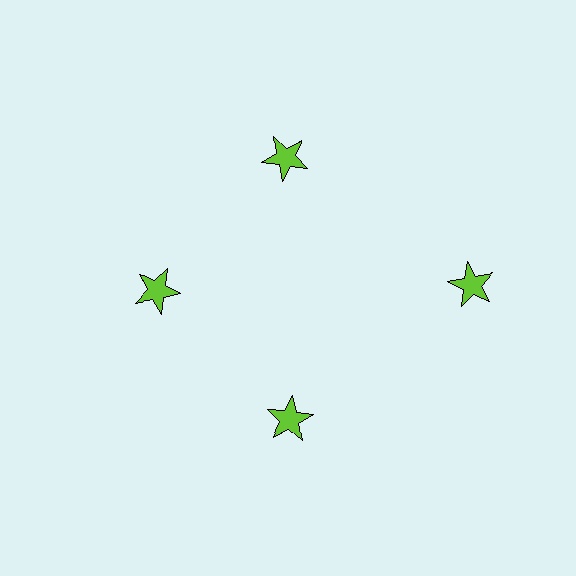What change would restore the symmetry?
The symmetry would be restored by moving it inward, back onto the ring so that all 4 stars sit at equal angles and equal distance from the center.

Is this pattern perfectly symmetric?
No. The 4 lime stars are arranged in a ring, but one element near the 3 o'clock position is pushed outward from the center, breaking the 4-fold rotational symmetry.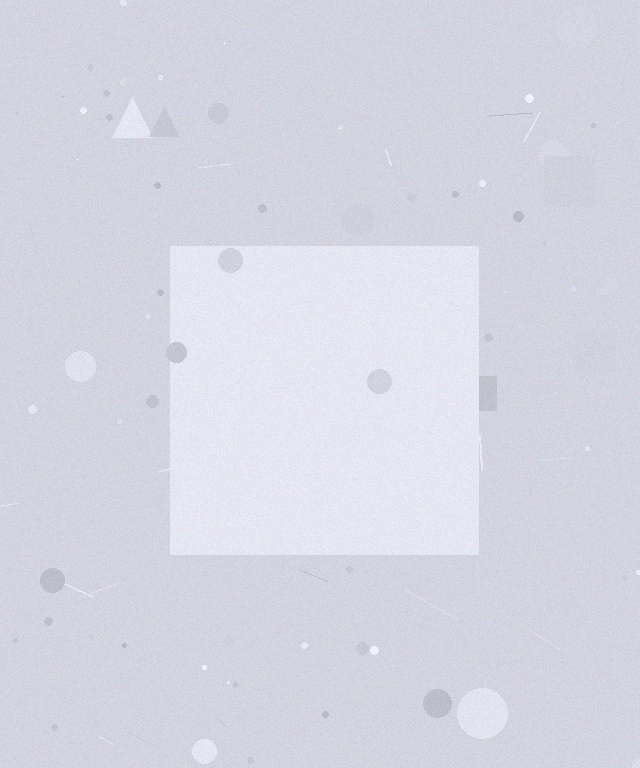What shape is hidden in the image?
A square is hidden in the image.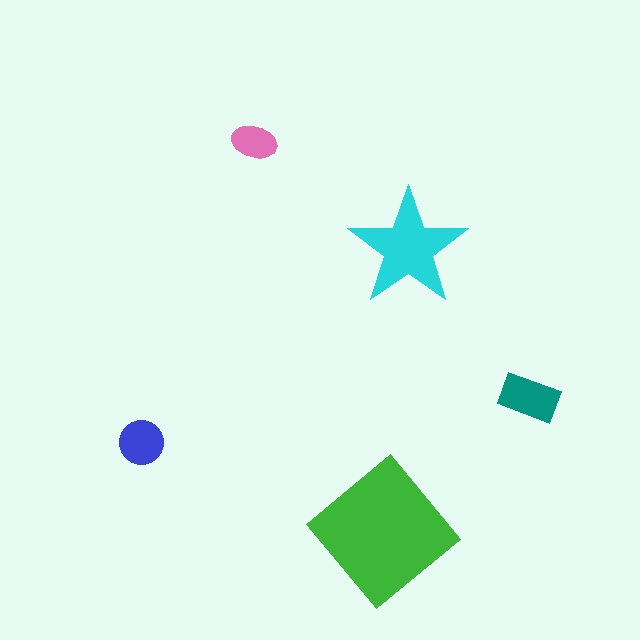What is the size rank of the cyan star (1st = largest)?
2nd.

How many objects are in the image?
There are 5 objects in the image.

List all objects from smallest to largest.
The pink ellipse, the blue circle, the teal rectangle, the cyan star, the green diamond.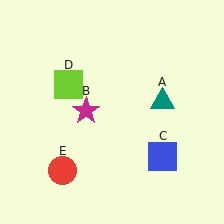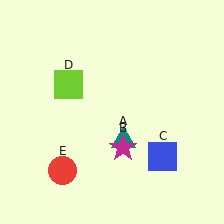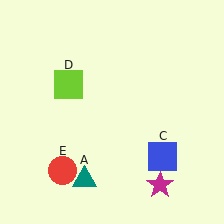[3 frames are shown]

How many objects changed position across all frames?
2 objects changed position: teal triangle (object A), magenta star (object B).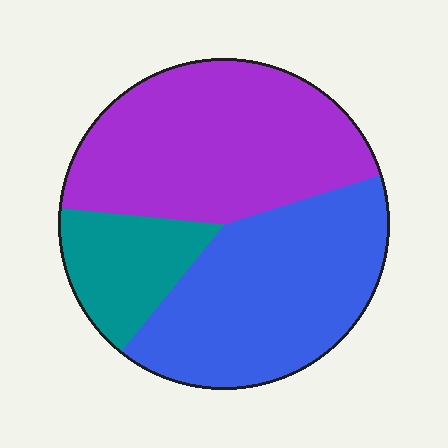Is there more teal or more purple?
Purple.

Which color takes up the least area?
Teal, at roughly 15%.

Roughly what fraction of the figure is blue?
Blue covers about 40% of the figure.